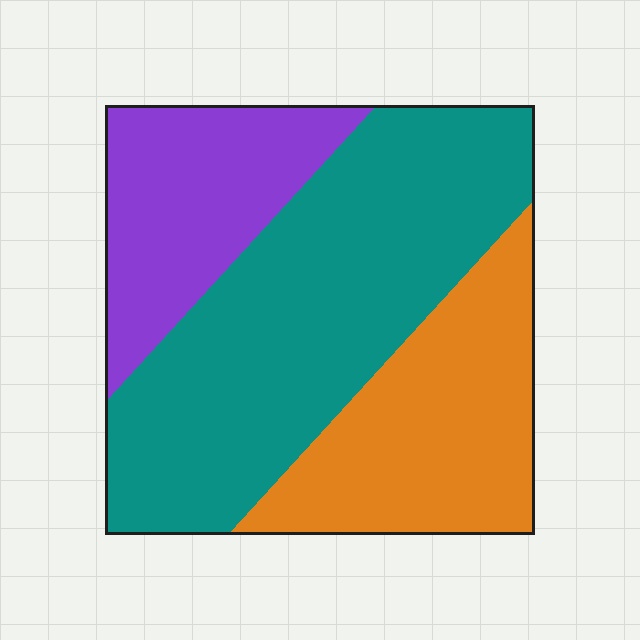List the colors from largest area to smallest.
From largest to smallest: teal, orange, purple.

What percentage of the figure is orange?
Orange takes up between a quarter and a half of the figure.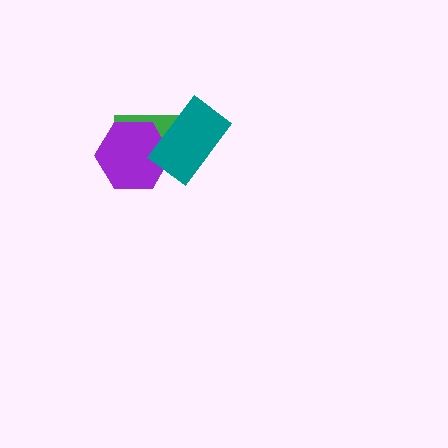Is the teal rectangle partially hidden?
No, no other shape covers it.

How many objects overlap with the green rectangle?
2 objects overlap with the green rectangle.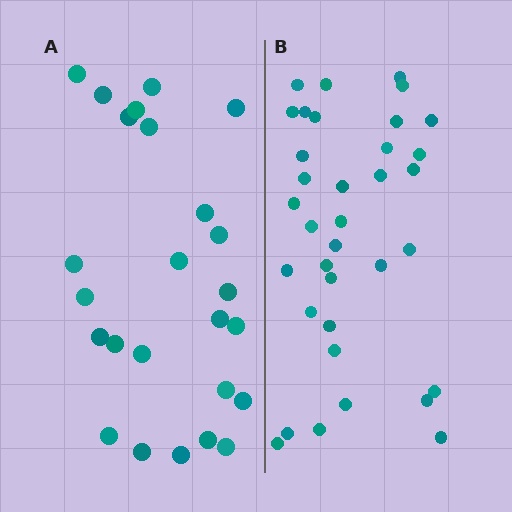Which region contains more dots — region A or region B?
Region B (the right region) has more dots.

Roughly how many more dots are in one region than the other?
Region B has roughly 10 or so more dots than region A.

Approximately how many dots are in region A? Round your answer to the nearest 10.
About 20 dots. (The exact count is 25, which rounds to 20.)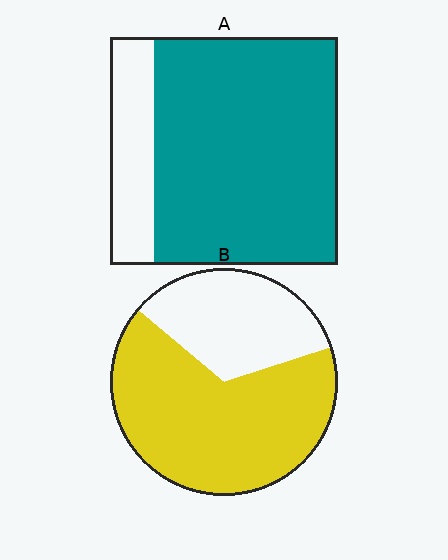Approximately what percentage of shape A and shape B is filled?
A is approximately 80% and B is approximately 65%.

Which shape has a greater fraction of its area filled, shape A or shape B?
Shape A.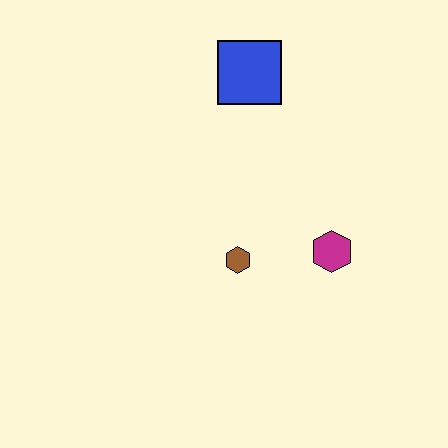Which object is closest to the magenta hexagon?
The brown hexagon is closest to the magenta hexagon.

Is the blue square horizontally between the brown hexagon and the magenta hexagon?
Yes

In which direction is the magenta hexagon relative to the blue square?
The magenta hexagon is below the blue square.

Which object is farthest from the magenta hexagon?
The blue square is farthest from the magenta hexagon.